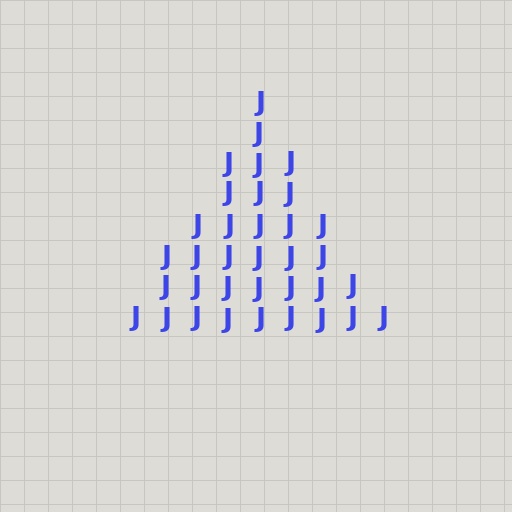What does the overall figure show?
The overall figure shows a triangle.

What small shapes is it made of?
It is made of small letter J's.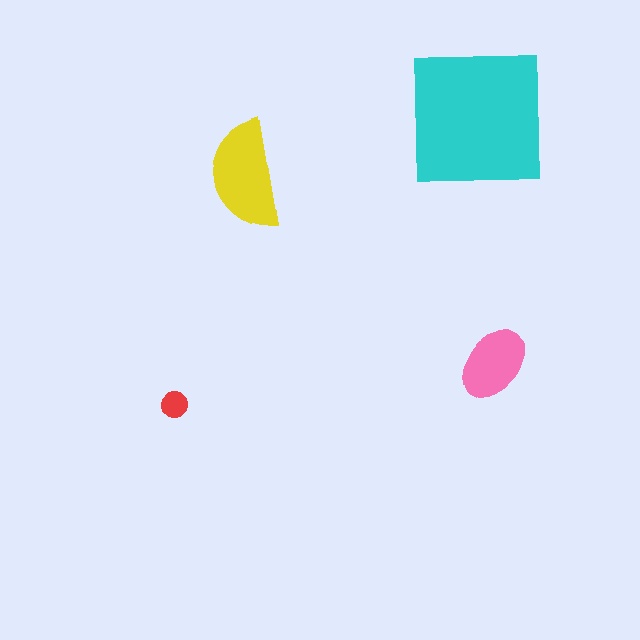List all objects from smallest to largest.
The red circle, the pink ellipse, the yellow semicircle, the cyan square.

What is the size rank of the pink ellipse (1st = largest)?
3rd.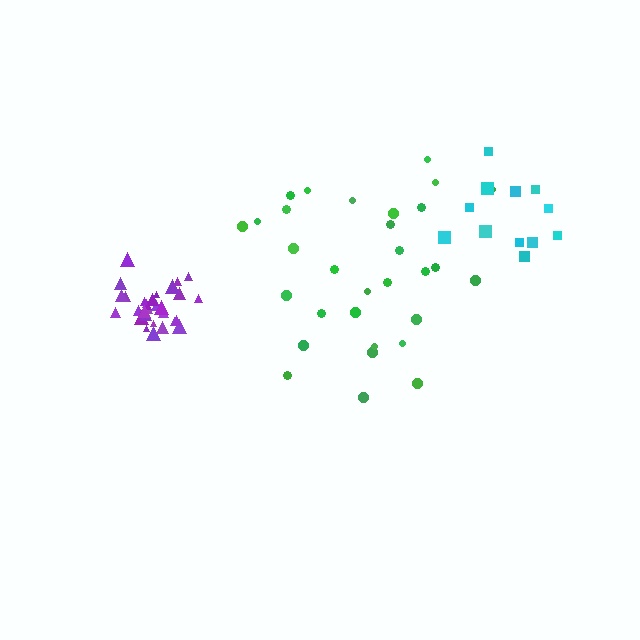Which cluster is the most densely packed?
Purple.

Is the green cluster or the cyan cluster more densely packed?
Cyan.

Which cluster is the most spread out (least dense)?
Green.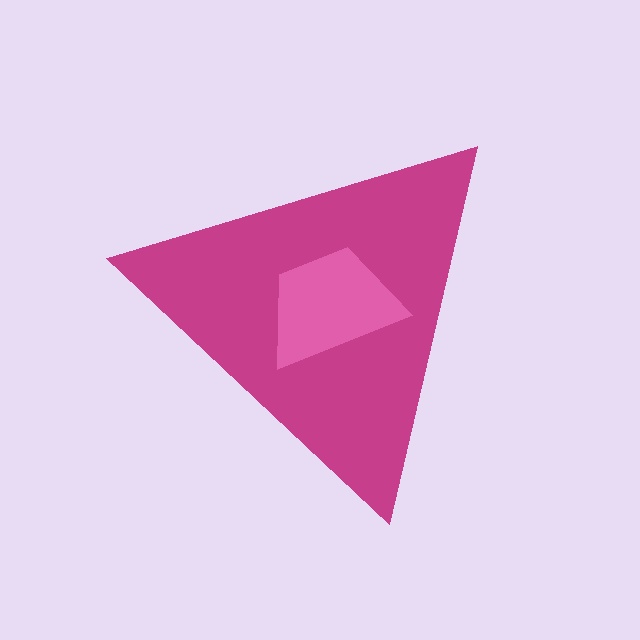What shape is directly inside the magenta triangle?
The pink trapezoid.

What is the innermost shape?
The pink trapezoid.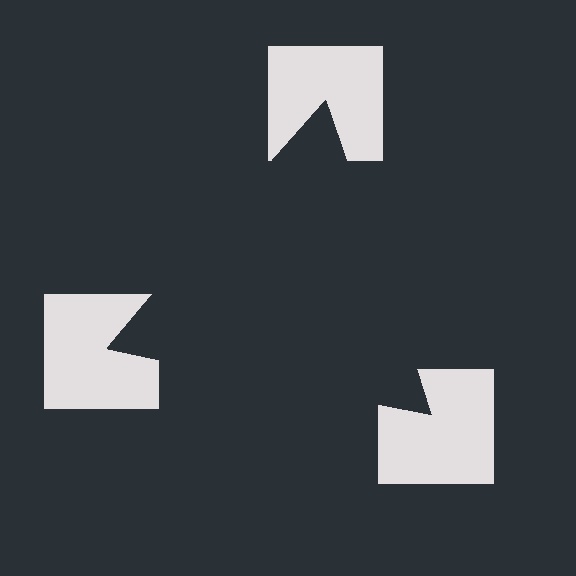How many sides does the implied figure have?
3 sides.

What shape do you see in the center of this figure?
An illusory triangle — its edges are inferred from the aligned wedge cuts in the notched squares, not physically drawn.